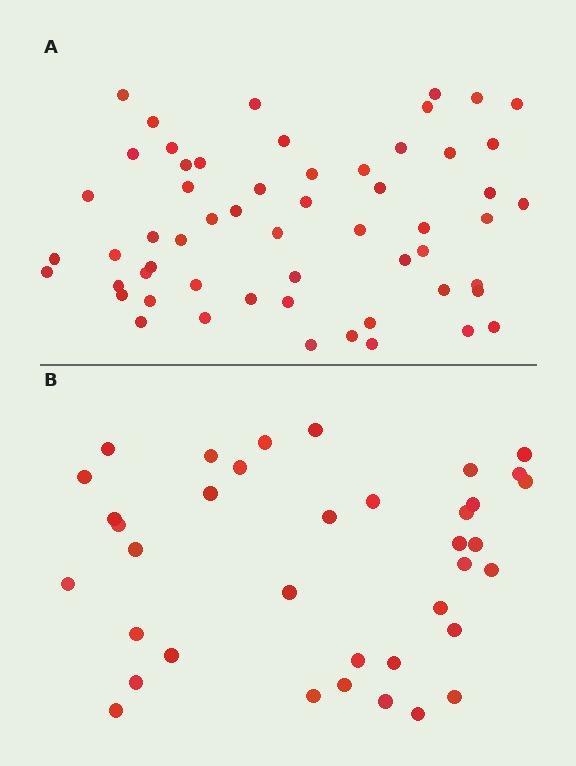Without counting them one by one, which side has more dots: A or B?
Region A (the top region) has more dots.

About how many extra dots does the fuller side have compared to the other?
Region A has approximately 20 more dots than region B.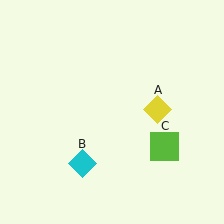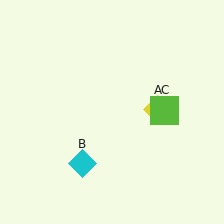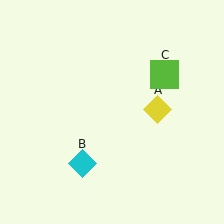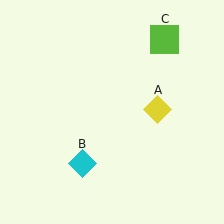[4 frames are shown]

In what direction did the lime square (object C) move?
The lime square (object C) moved up.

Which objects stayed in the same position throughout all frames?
Yellow diamond (object A) and cyan diamond (object B) remained stationary.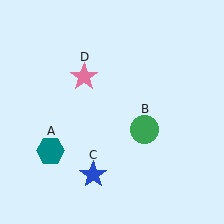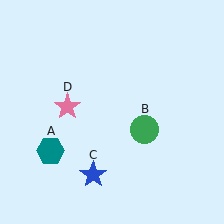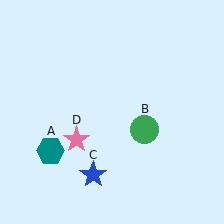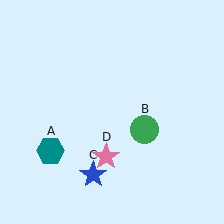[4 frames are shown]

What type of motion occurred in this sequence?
The pink star (object D) rotated counterclockwise around the center of the scene.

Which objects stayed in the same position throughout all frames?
Teal hexagon (object A) and green circle (object B) and blue star (object C) remained stationary.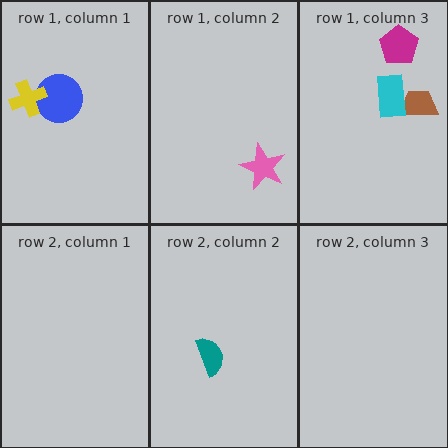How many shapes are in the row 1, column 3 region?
3.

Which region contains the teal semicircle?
The row 2, column 2 region.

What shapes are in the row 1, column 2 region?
The pink star.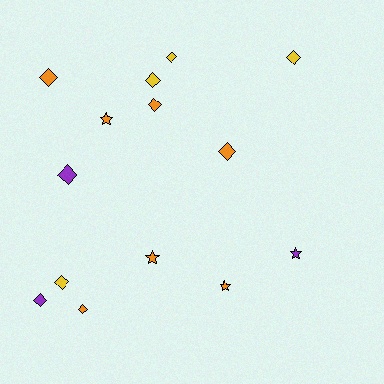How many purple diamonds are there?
There are 2 purple diamonds.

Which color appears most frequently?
Orange, with 7 objects.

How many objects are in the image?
There are 14 objects.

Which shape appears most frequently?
Diamond, with 10 objects.